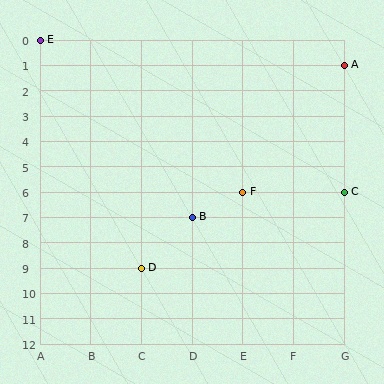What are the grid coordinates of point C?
Point C is at grid coordinates (G, 6).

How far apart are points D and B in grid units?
Points D and B are 1 column and 2 rows apart (about 2.2 grid units diagonally).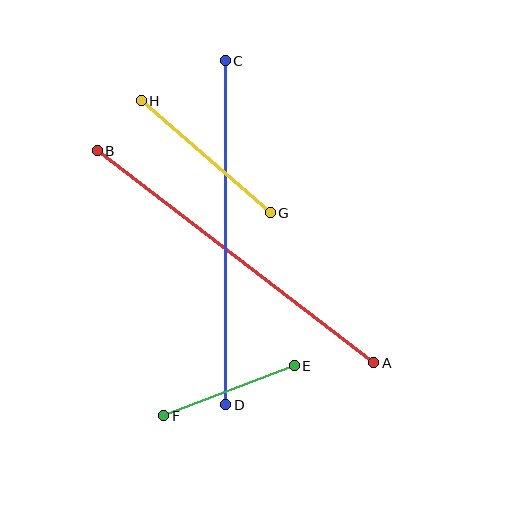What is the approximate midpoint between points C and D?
The midpoint is at approximately (226, 233) pixels.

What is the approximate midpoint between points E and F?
The midpoint is at approximately (229, 391) pixels.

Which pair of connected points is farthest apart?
Points A and B are farthest apart.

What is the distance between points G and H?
The distance is approximately 171 pixels.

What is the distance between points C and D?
The distance is approximately 344 pixels.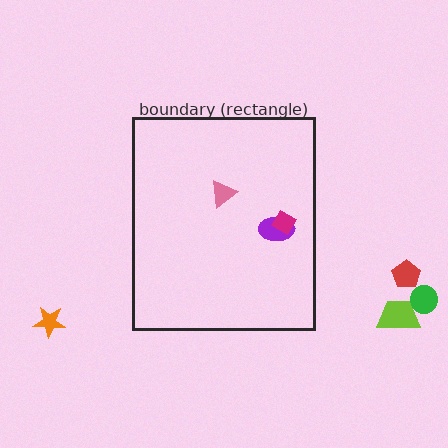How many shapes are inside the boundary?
3 inside, 4 outside.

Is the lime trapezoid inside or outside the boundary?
Outside.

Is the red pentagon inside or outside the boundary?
Outside.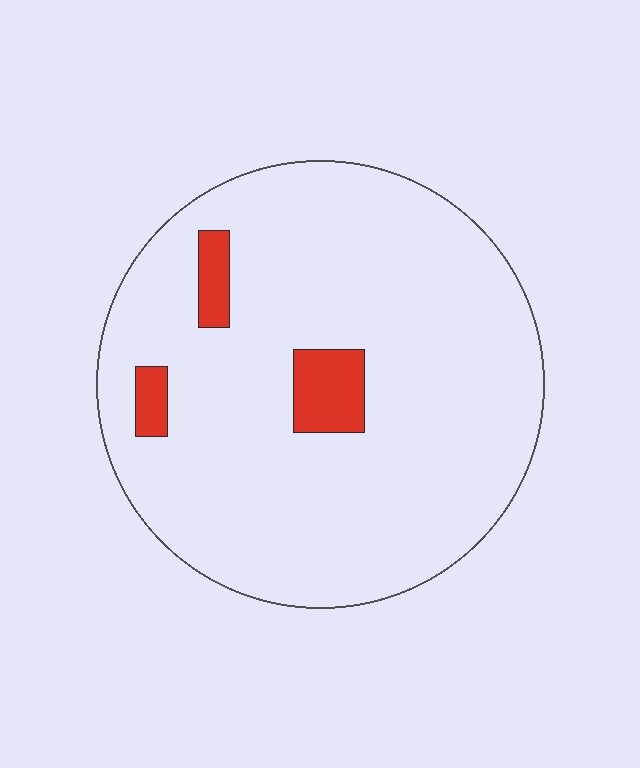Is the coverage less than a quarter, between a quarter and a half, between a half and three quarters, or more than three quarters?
Less than a quarter.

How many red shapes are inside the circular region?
3.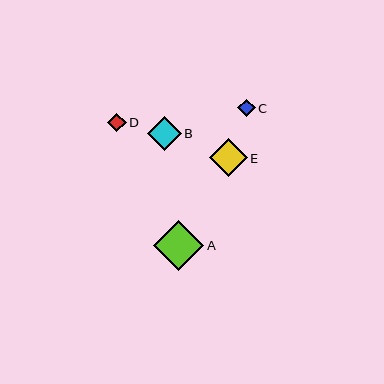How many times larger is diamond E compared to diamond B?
Diamond E is approximately 1.1 times the size of diamond B.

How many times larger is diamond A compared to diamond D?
Diamond A is approximately 2.7 times the size of diamond D.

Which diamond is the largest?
Diamond A is the largest with a size of approximately 50 pixels.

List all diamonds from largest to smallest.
From largest to smallest: A, E, B, D, C.